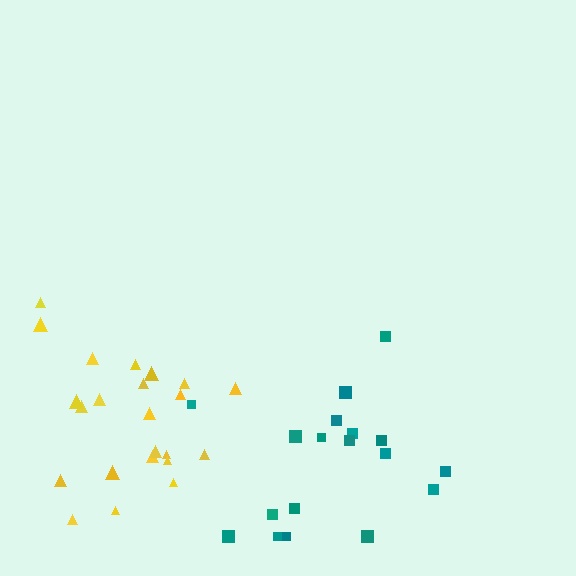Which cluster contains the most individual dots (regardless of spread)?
Yellow (23).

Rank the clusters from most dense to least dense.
yellow, teal.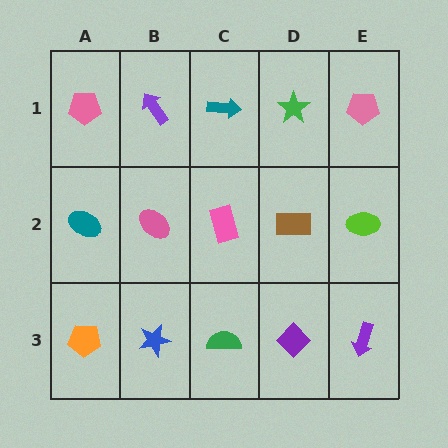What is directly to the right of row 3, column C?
A purple diamond.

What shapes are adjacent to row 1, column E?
A lime ellipse (row 2, column E), a green star (row 1, column D).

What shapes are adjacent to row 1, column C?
A pink rectangle (row 2, column C), a purple arrow (row 1, column B), a green star (row 1, column D).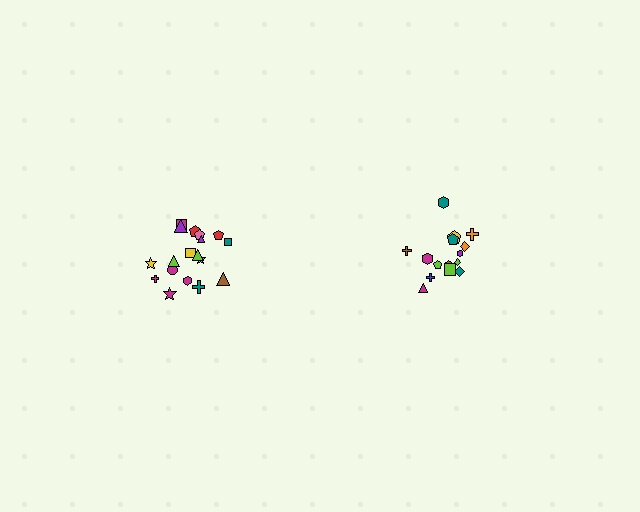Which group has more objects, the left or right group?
The left group.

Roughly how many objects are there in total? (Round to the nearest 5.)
Roughly 35 objects in total.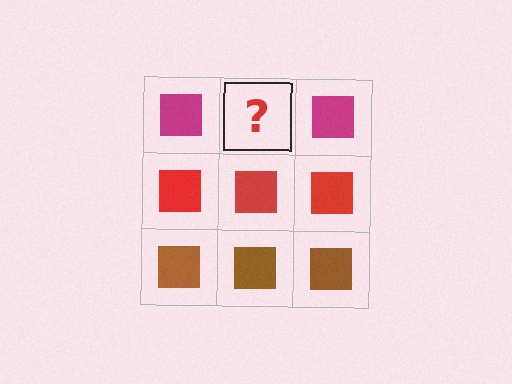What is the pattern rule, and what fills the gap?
The rule is that each row has a consistent color. The gap should be filled with a magenta square.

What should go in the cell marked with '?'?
The missing cell should contain a magenta square.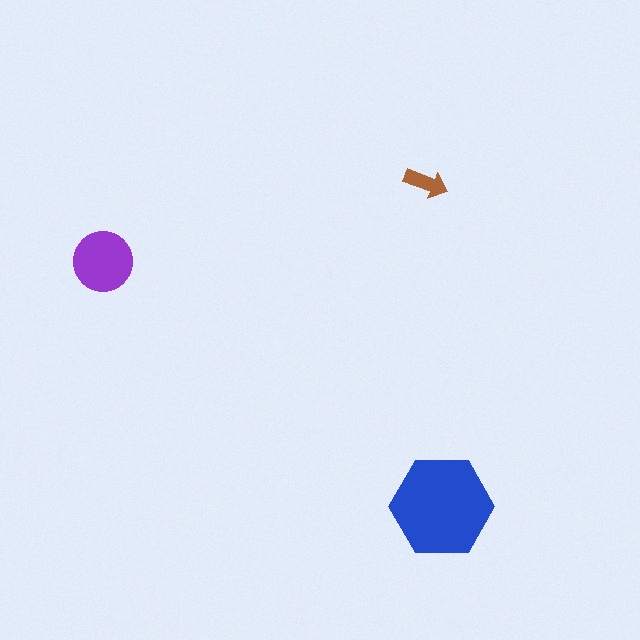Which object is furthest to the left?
The purple circle is leftmost.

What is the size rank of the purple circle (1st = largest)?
2nd.